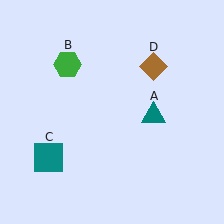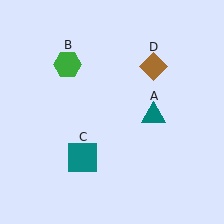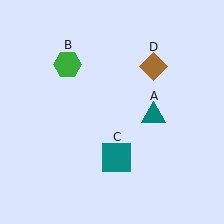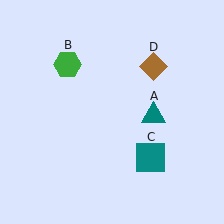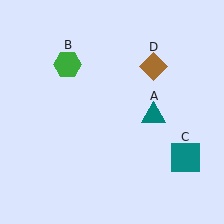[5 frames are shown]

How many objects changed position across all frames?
1 object changed position: teal square (object C).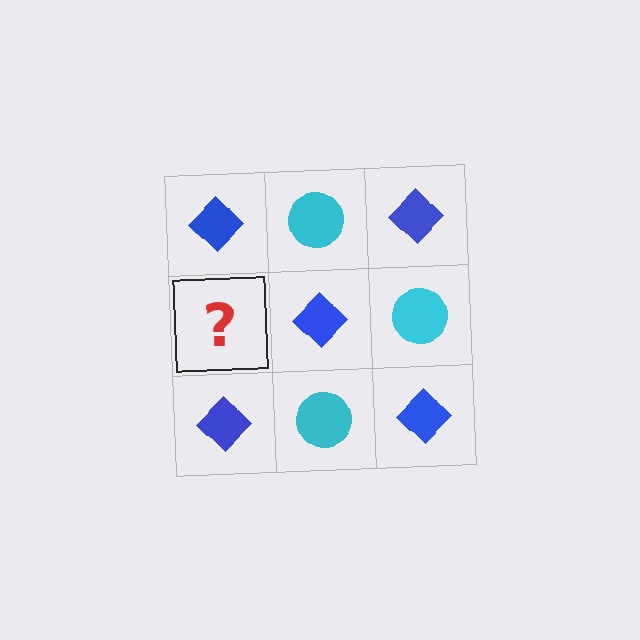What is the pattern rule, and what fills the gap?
The rule is that it alternates blue diamond and cyan circle in a checkerboard pattern. The gap should be filled with a cyan circle.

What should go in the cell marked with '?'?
The missing cell should contain a cyan circle.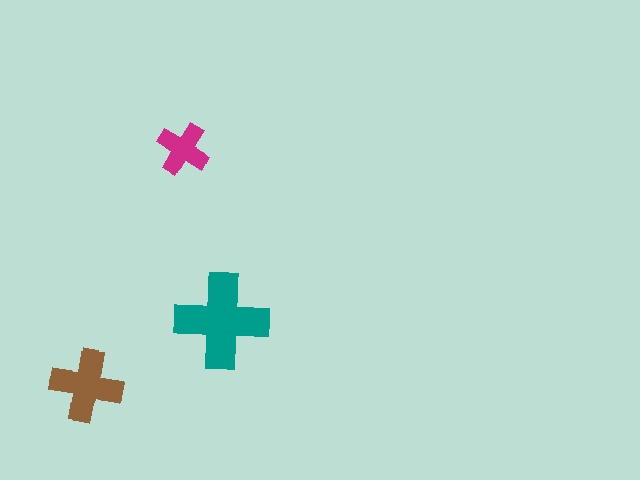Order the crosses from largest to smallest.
the teal one, the brown one, the magenta one.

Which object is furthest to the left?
The brown cross is leftmost.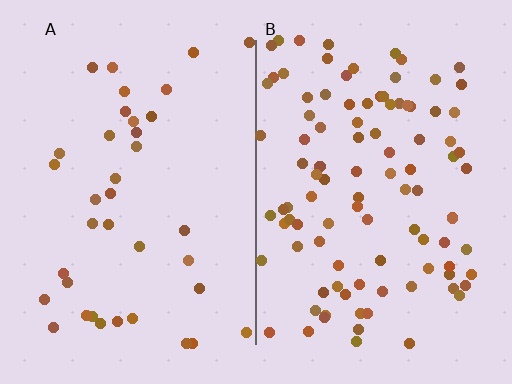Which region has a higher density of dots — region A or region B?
B (the right).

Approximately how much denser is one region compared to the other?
Approximately 2.7× — region B over region A.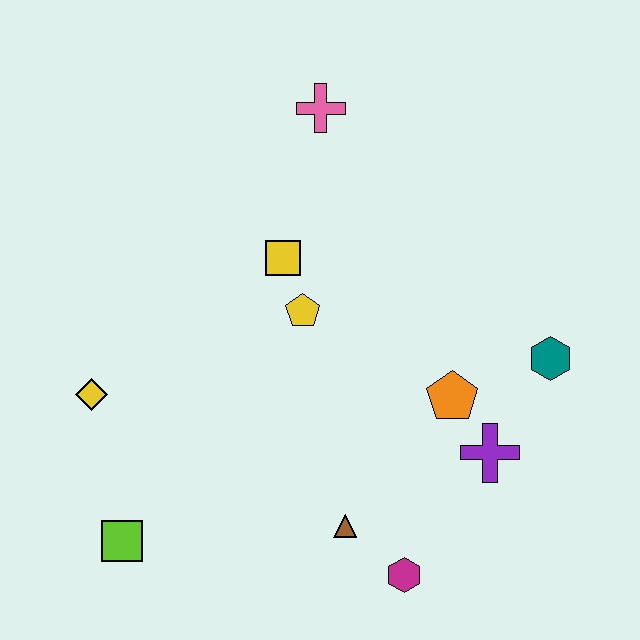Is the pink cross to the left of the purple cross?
Yes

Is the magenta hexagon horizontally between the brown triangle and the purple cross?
Yes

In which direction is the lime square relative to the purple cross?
The lime square is to the left of the purple cross.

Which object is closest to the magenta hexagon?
The brown triangle is closest to the magenta hexagon.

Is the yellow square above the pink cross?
No